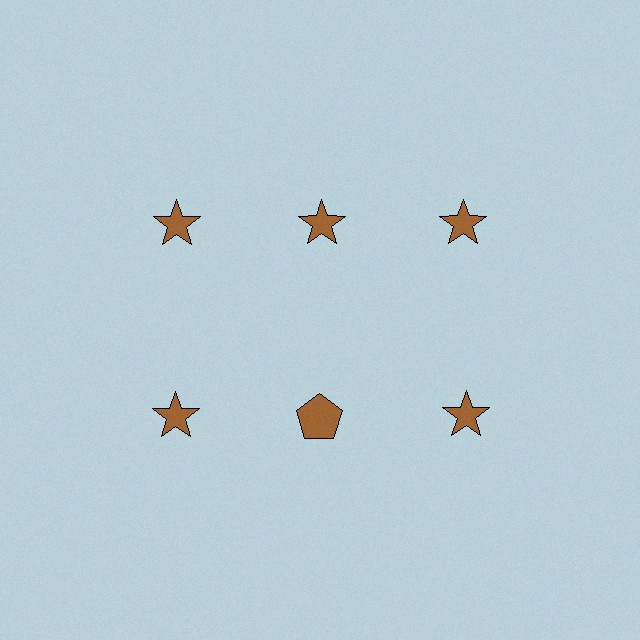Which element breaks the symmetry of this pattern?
The brown pentagon in the second row, second from left column breaks the symmetry. All other shapes are brown stars.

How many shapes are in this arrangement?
There are 6 shapes arranged in a grid pattern.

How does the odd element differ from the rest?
It has a different shape: pentagon instead of star.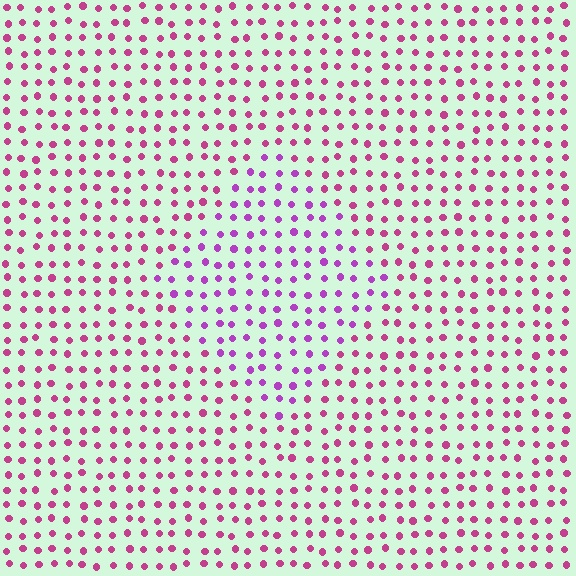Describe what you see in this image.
The image is filled with small magenta elements in a uniform arrangement. A diamond-shaped region is visible where the elements are tinted to a slightly different hue, forming a subtle color boundary.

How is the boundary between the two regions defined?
The boundary is defined purely by a slight shift in hue (about 31 degrees). Spacing, size, and orientation are identical on both sides.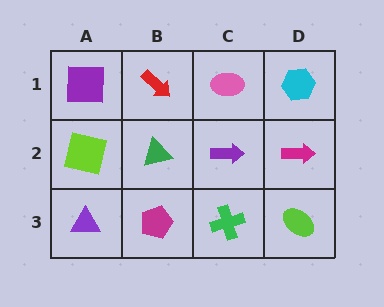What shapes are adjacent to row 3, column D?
A magenta arrow (row 2, column D), a green cross (row 3, column C).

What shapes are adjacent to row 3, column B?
A green triangle (row 2, column B), a purple triangle (row 3, column A), a green cross (row 3, column C).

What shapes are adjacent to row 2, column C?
A pink ellipse (row 1, column C), a green cross (row 3, column C), a green triangle (row 2, column B), a magenta arrow (row 2, column D).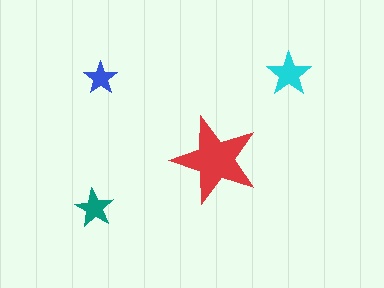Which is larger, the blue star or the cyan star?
The cyan one.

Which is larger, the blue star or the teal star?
The teal one.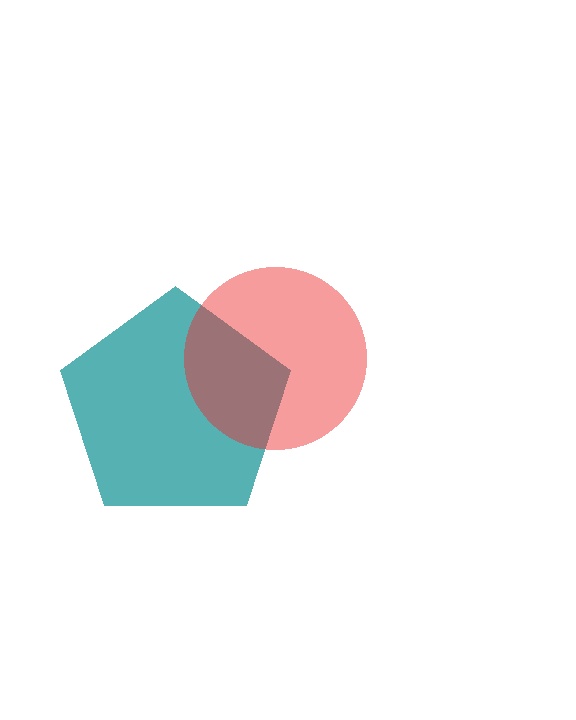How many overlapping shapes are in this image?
There are 2 overlapping shapes in the image.